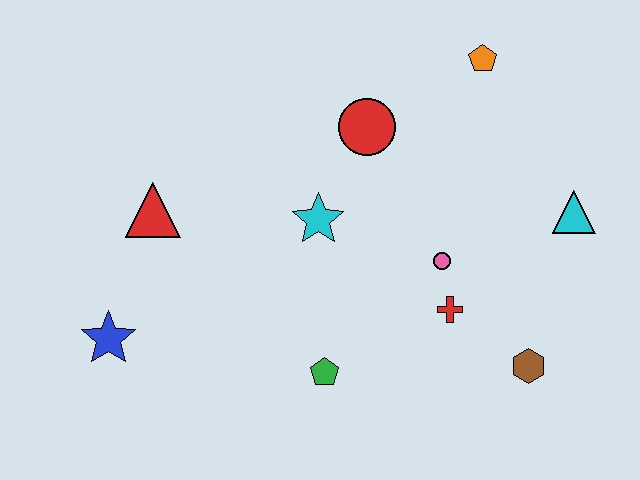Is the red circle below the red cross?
No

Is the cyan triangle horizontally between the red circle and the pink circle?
No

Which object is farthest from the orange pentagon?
The blue star is farthest from the orange pentagon.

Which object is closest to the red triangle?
The blue star is closest to the red triangle.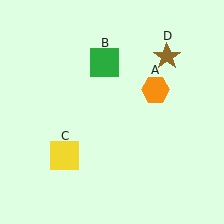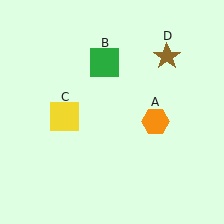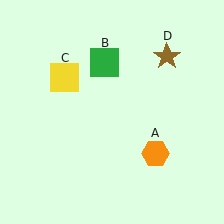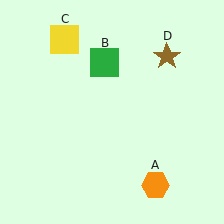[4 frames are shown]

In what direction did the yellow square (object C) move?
The yellow square (object C) moved up.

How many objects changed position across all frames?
2 objects changed position: orange hexagon (object A), yellow square (object C).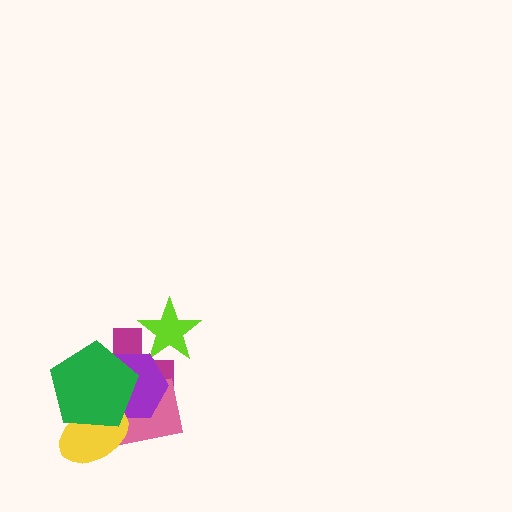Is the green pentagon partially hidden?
No, no other shape covers it.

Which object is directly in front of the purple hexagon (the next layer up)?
The yellow ellipse is directly in front of the purple hexagon.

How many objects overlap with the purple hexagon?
4 objects overlap with the purple hexagon.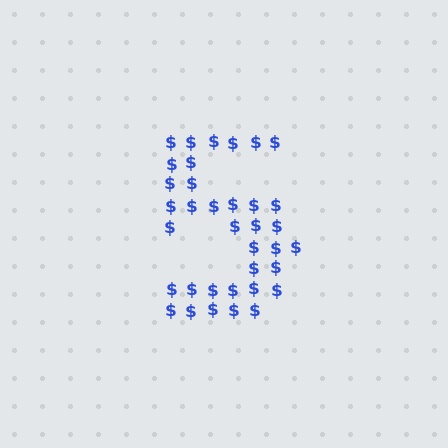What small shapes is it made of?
It is made of small dollar signs.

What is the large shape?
The large shape is the digit 5.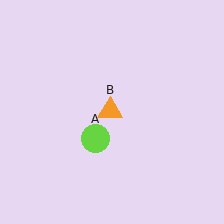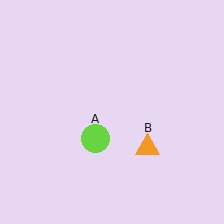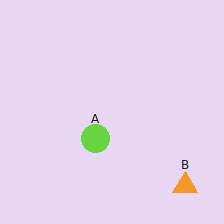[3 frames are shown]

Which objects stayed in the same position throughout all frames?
Lime circle (object A) remained stationary.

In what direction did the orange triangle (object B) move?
The orange triangle (object B) moved down and to the right.